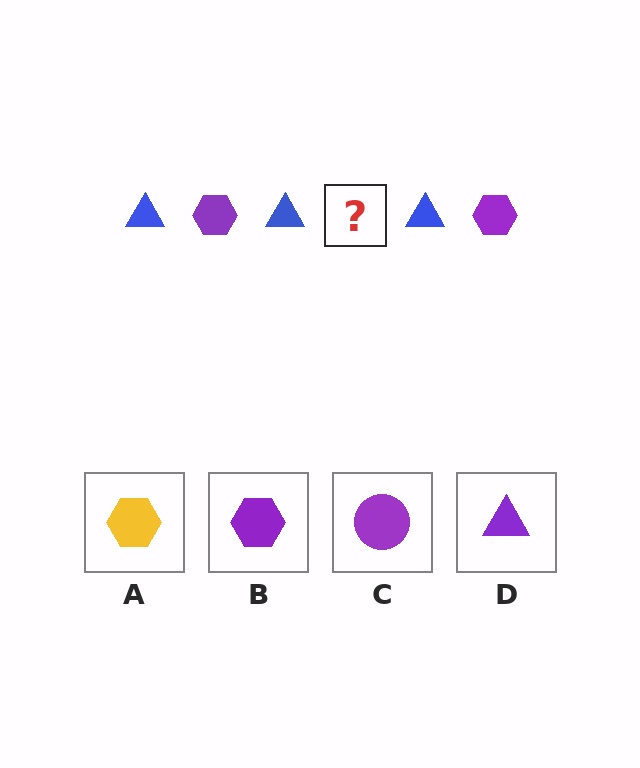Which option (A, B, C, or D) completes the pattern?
B.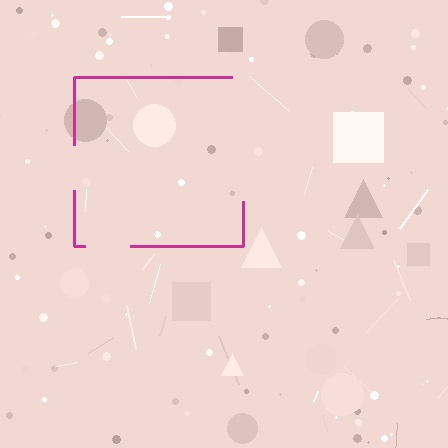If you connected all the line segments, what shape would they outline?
They would outline a square.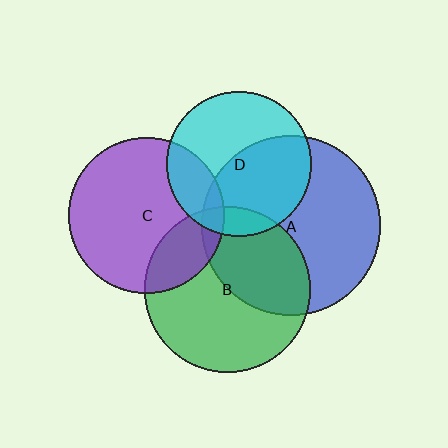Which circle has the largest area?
Circle A (blue).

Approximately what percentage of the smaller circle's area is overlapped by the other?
Approximately 20%.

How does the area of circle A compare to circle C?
Approximately 1.3 times.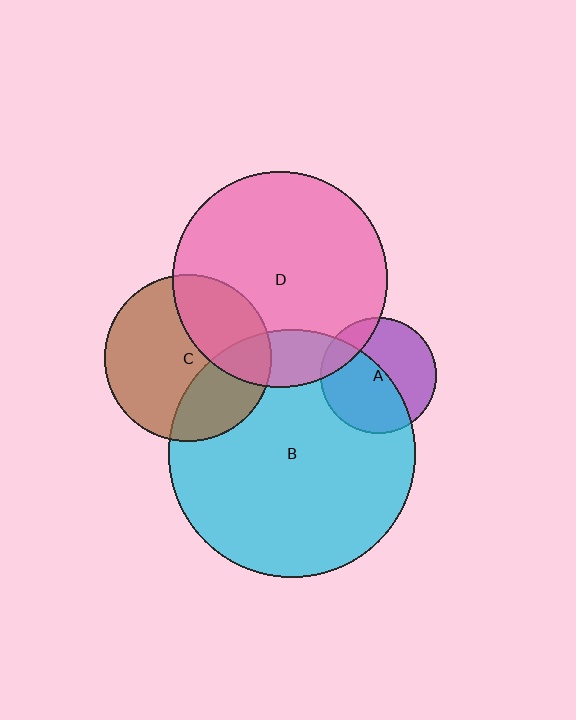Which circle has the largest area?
Circle B (cyan).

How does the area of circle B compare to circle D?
Approximately 1.3 times.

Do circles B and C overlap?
Yes.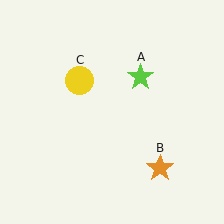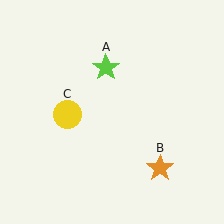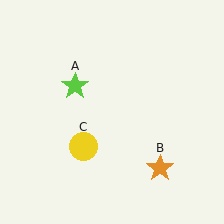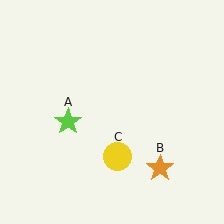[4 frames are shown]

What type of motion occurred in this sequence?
The lime star (object A), yellow circle (object C) rotated counterclockwise around the center of the scene.